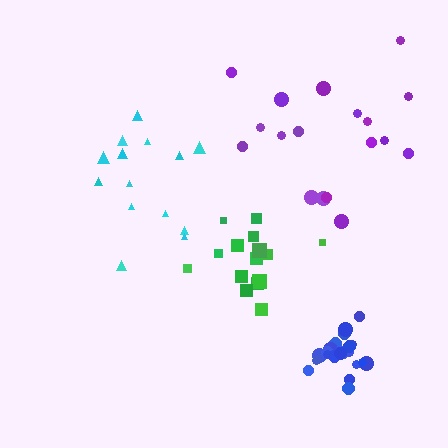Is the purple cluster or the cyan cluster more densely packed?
Cyan.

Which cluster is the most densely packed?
Blue.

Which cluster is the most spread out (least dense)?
Purple.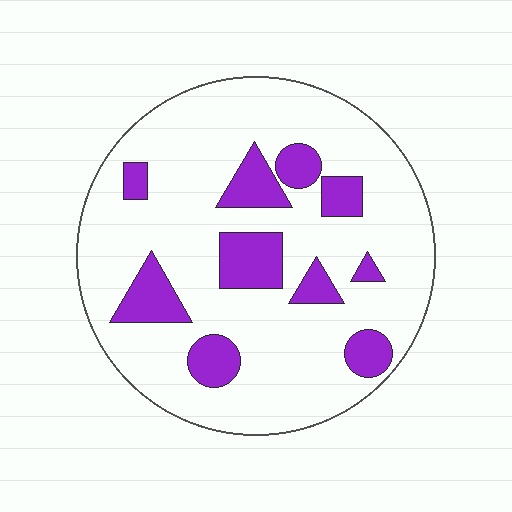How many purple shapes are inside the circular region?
10.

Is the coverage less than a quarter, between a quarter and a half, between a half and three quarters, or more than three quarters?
Less than a quarter.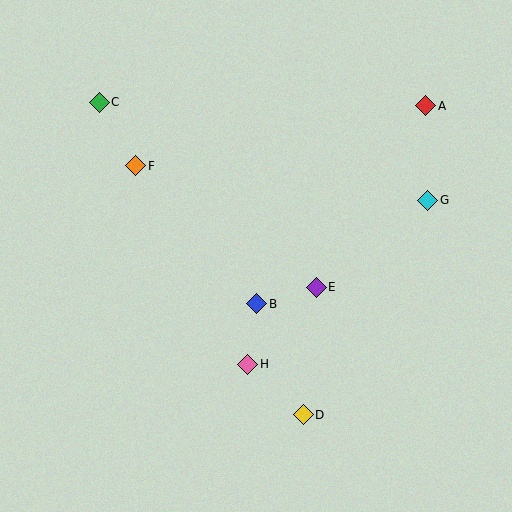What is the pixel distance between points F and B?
The distance between F and B is 183 pixels.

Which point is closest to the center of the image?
Point B at (257, 304) is closest to the center.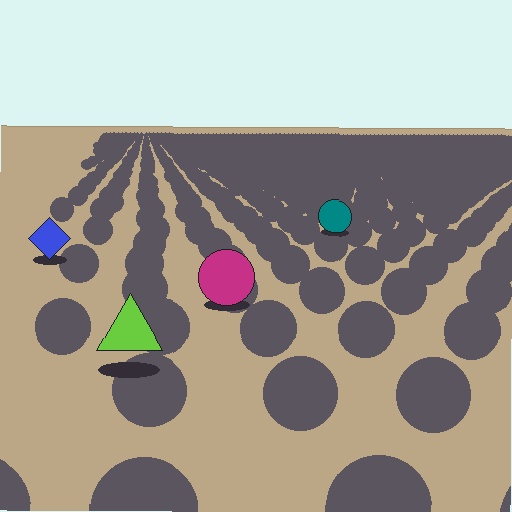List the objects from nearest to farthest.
From nearest to farthest: the lime triangle, the magenta circle, the blue diamond, the teal circle.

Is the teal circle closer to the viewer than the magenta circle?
No. The magenta circle is closer — you can tell from the texture gradient: the ground texture is coarser near it.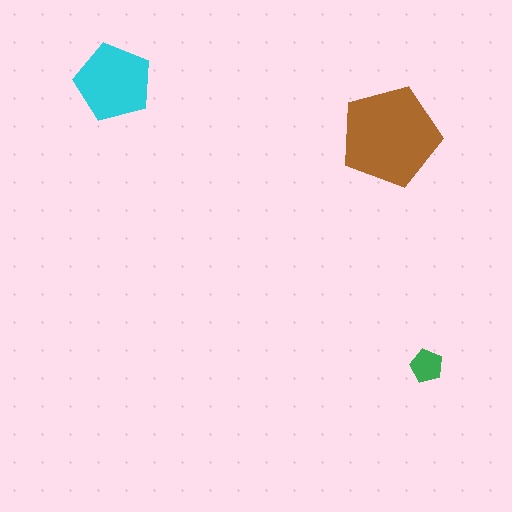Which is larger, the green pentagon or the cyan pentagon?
The cyan one.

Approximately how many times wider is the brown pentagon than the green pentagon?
About 3 times wider.